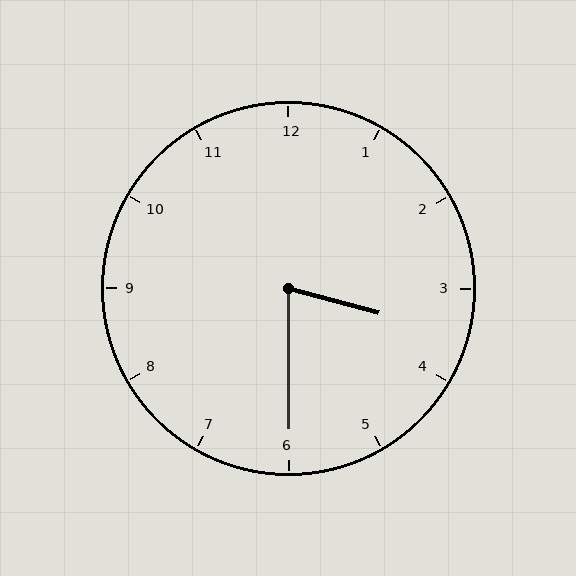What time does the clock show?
3:30.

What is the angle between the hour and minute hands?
Approximately 75 degrees.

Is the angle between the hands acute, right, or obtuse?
It is acute.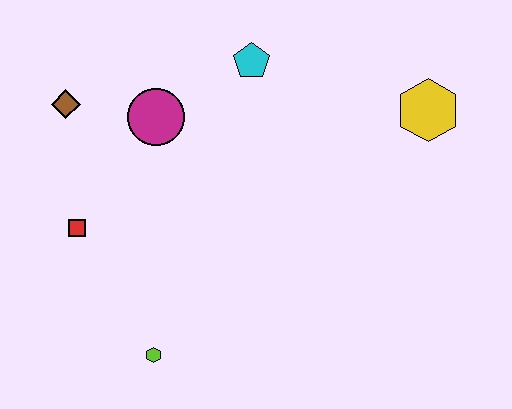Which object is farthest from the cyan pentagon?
The lime hexagon is farthest from the cyan pentagon.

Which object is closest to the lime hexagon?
The red square is closest to the lime hexagon.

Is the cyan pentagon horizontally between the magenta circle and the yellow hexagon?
Yes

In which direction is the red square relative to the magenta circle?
The red square is below the magenta circle.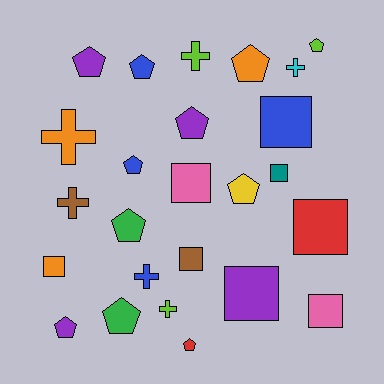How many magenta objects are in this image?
There are no magenta objects.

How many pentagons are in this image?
There are 11 pentagons.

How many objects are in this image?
There are 25 objects.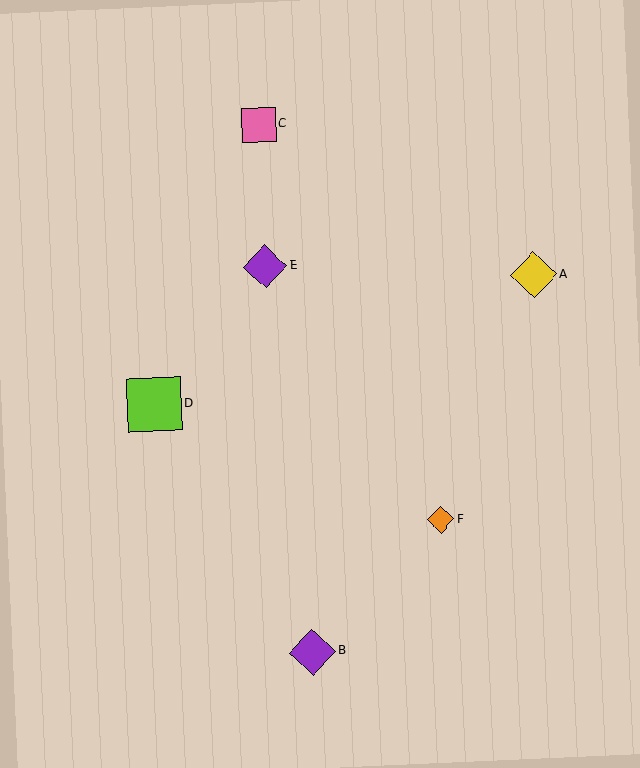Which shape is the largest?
The lime square (labeled D) is the largest.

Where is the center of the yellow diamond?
The center of the yellow diamond is at (533, 275).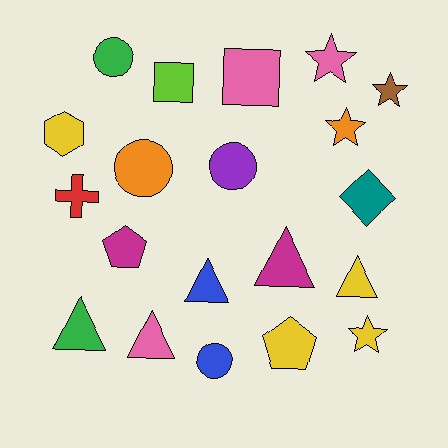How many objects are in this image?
There are 20 objects.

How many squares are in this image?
There are 2 squares.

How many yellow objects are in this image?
There are 4 yellow objects.